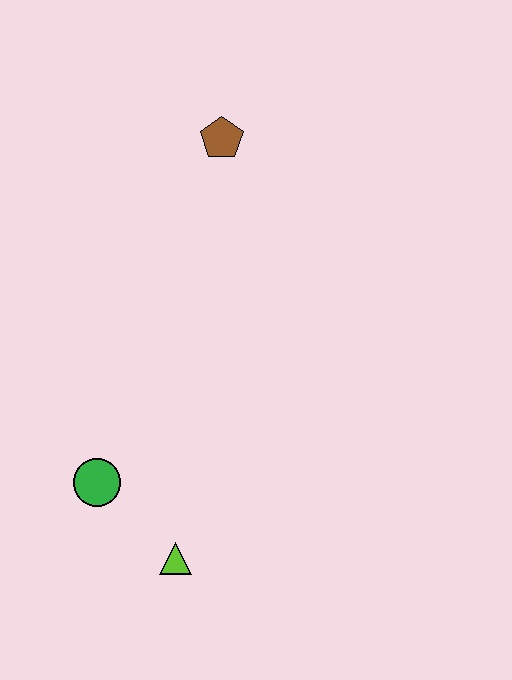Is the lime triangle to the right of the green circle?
Yes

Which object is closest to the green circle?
The lime triangle is closest to the green circle.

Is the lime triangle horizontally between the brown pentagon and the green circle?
Yes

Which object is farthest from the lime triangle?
The brown pentagon is farthest from the lime triangle.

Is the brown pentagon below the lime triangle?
No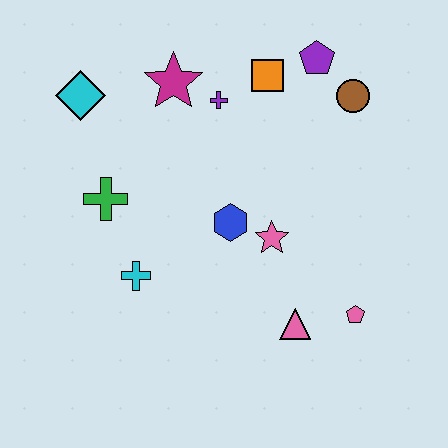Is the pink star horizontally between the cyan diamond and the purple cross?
No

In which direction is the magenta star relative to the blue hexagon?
The magenta star is above the blue hexagon.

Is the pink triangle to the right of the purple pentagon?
No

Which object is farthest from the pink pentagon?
The cyan diamond is farthest from the pink pentagon.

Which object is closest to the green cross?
The cyan cross is closest to the green cross.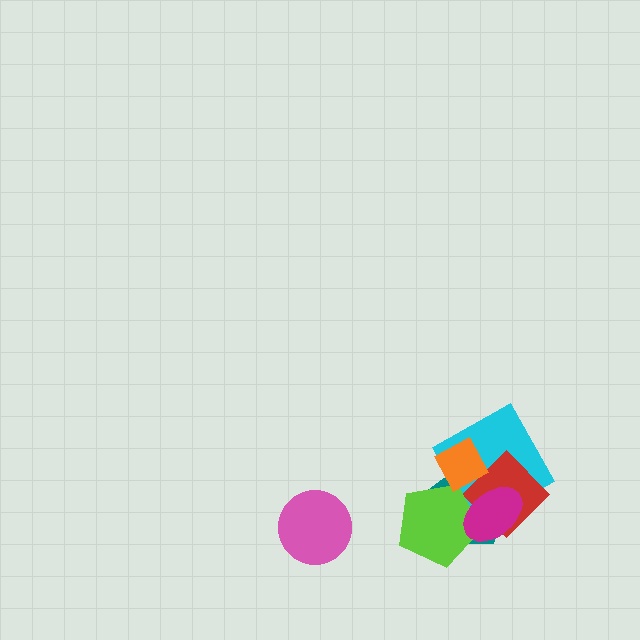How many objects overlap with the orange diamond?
4 objects overlap with the orange diamond.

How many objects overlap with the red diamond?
5 objects overlap with the red diamond.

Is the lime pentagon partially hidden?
Yes, it is partially covered by another shape.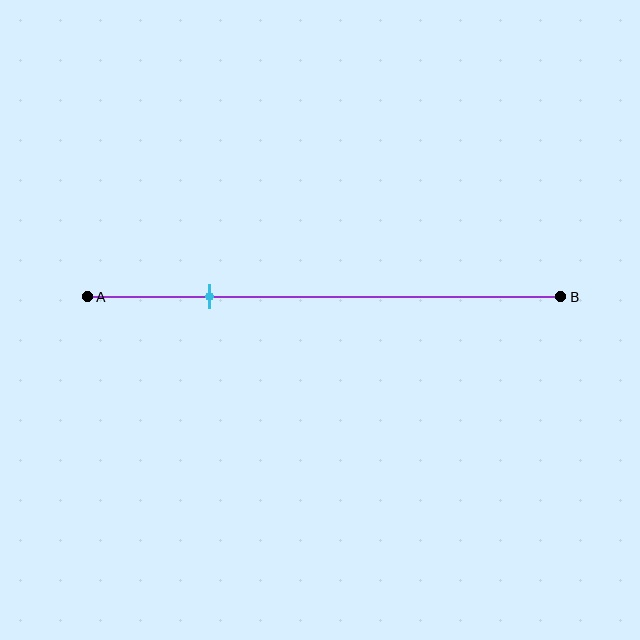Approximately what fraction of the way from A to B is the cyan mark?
The cyan mark is approximately 25% of the way from A to B.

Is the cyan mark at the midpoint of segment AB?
No, the mark is at about 25% from A, not at the 50% midpoint.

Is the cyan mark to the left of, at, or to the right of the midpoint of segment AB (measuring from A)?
The cyan mark is to the left of the midpoint of segment AB.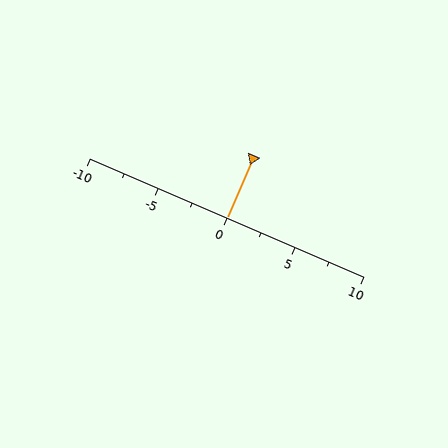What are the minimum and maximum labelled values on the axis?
The axis runs from -10 to 10.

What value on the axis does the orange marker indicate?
The marker indicates approximately 0.